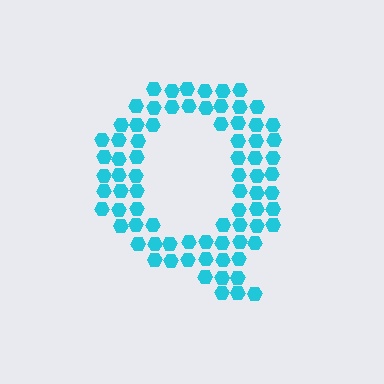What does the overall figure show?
The overall figure shows the letter Q.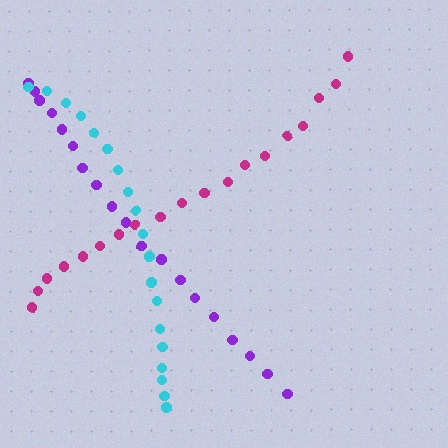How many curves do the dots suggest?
There are 3 distinct paths.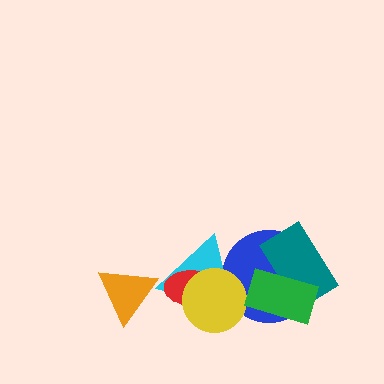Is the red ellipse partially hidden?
Yes, it is partially covered by another shape.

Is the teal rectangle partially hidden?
Yes, it is partially covered by another shape.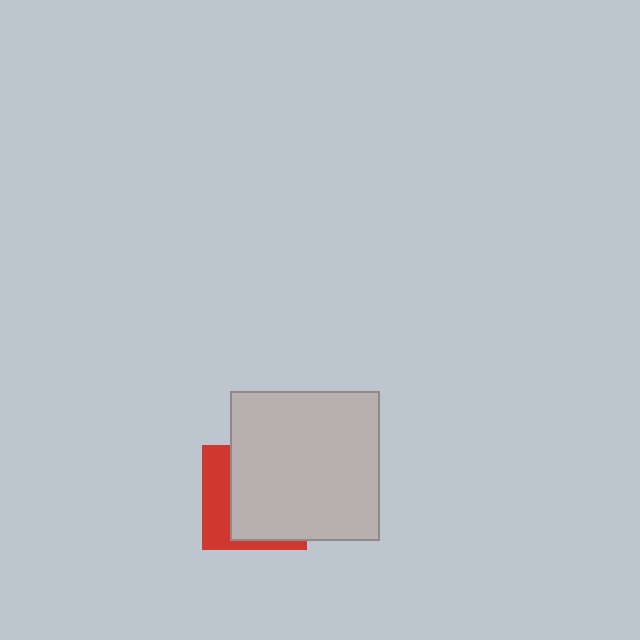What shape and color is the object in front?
The object in front is a light gray square.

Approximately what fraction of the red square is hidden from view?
Roughly 68% of the red square is hidden behind the light gray square.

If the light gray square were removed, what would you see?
You would see the complete red square.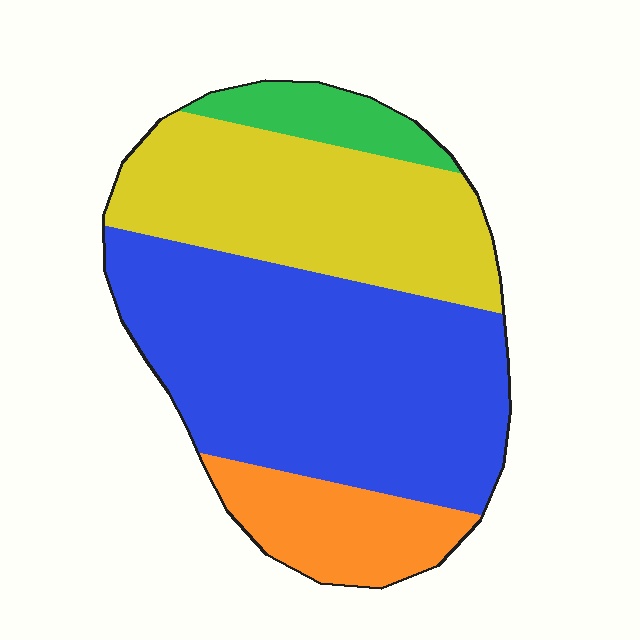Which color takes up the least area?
Green, at roughly 10%.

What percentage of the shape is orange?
Orange covers around 15% of the shape.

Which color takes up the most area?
Blue, at roughly 50%.